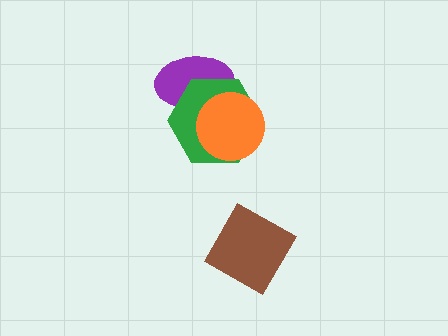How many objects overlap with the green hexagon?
2 objects overlap with the green hexagon.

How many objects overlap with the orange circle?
2 objects overlap with the orange circle.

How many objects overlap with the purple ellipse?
2 objects overlap with the purple ellipse.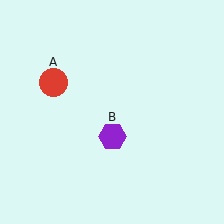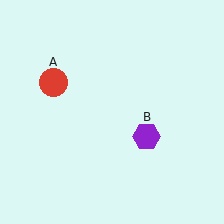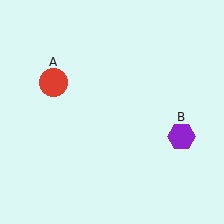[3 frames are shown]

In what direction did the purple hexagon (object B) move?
The purple hexagon (object B) moved right.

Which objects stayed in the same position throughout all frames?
Red circle (object A) remained stationary.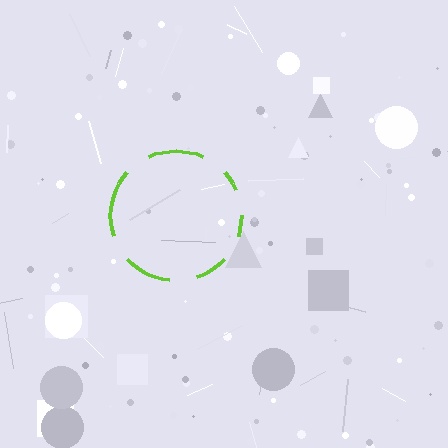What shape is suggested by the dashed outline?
The dashed outline suggests a circle.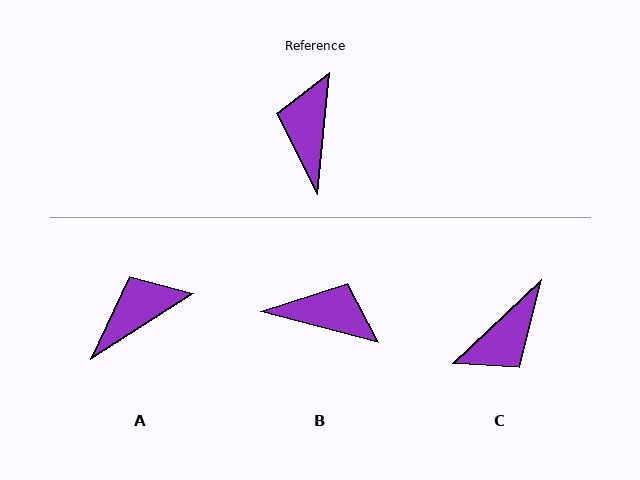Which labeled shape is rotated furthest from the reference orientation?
C, about 139 degrees away.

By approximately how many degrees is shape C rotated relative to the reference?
Approximately 139 degrees counter-clockwise.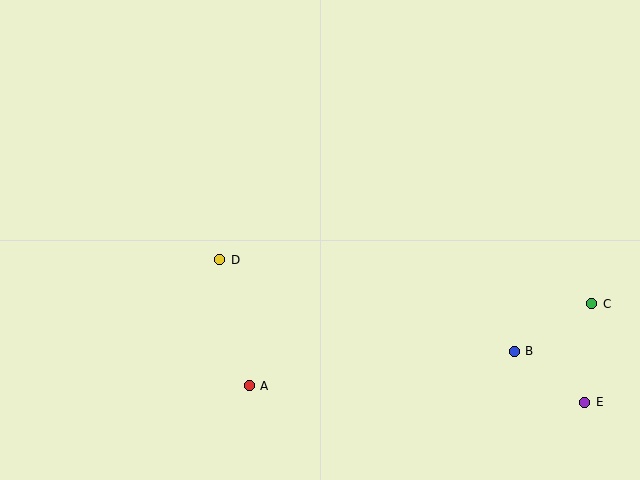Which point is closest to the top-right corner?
Point C is closest to the top-right corner.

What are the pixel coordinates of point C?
Point C is at (592, 304).